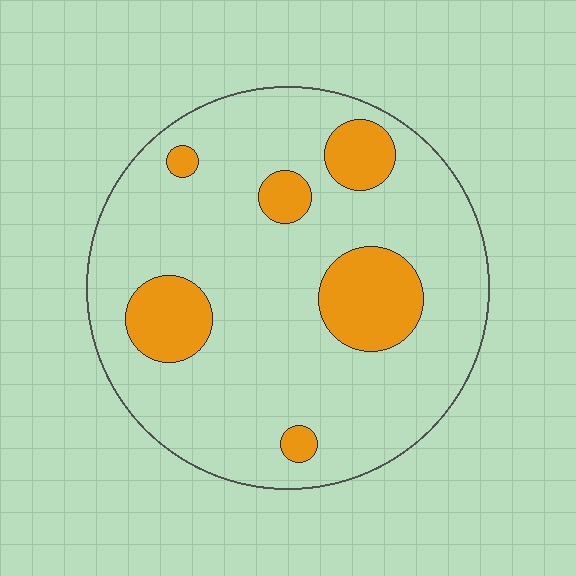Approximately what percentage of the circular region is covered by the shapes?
Approximately 20%.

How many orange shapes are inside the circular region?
6.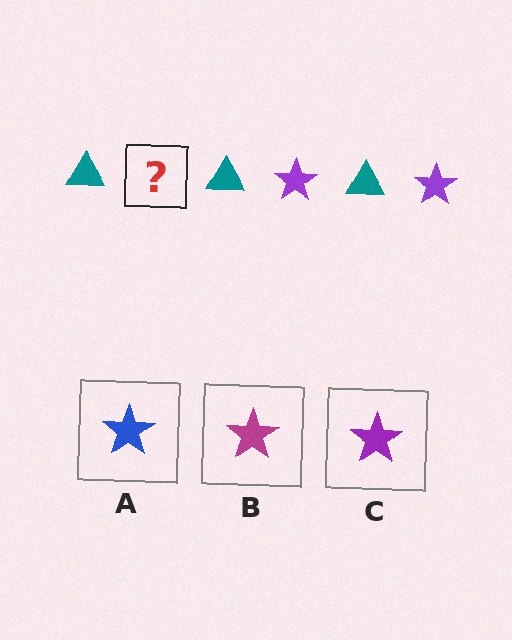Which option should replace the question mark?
Option C.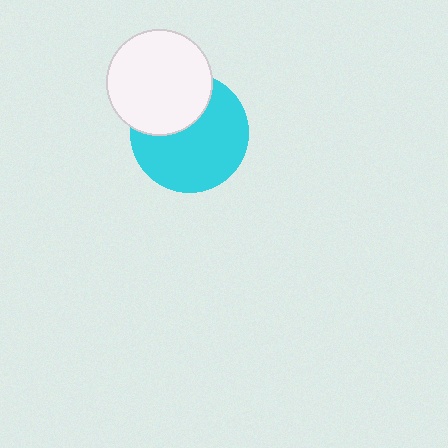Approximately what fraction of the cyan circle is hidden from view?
Roughly 33% of the cyan circle is hidden behind the white circle.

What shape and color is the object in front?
The object in front is a white circle.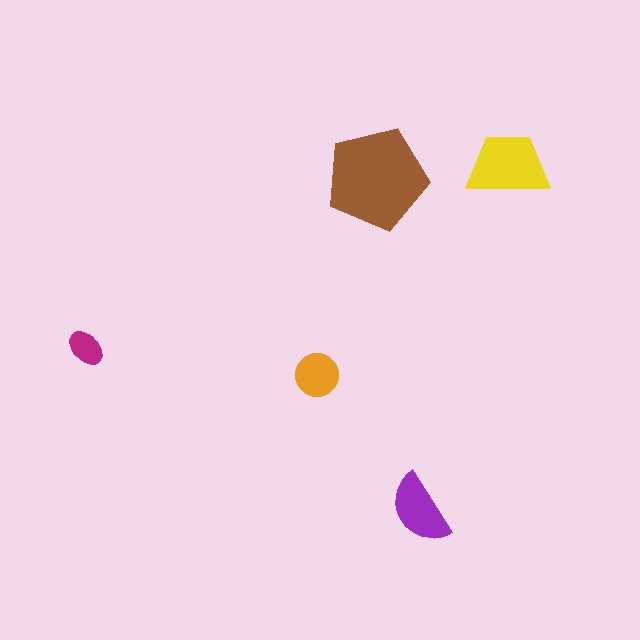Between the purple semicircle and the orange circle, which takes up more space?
The purple semicircle.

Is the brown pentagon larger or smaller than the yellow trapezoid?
Larger.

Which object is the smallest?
The magenta ellipse.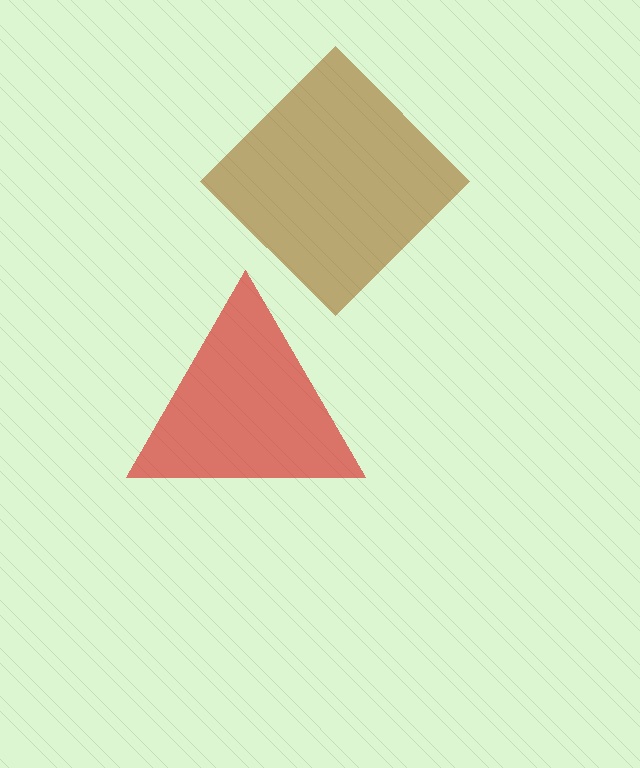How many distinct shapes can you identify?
There are 2 distinct shapes: a brown diamond, a red triangle.